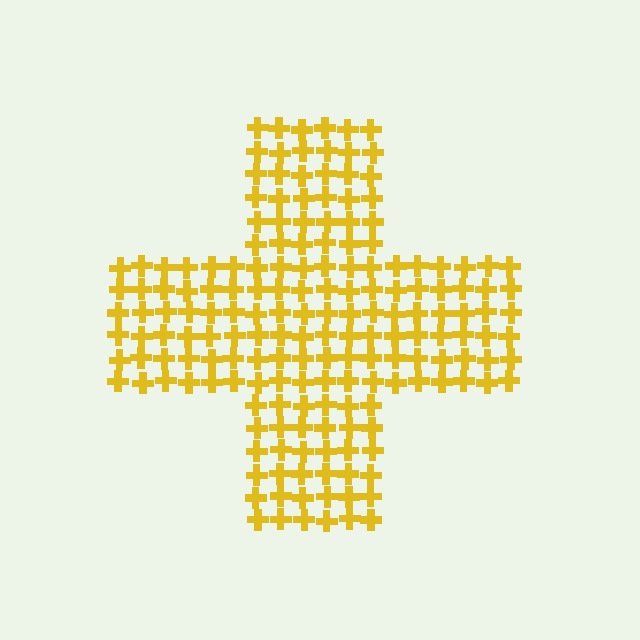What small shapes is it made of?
It is made of small crosses.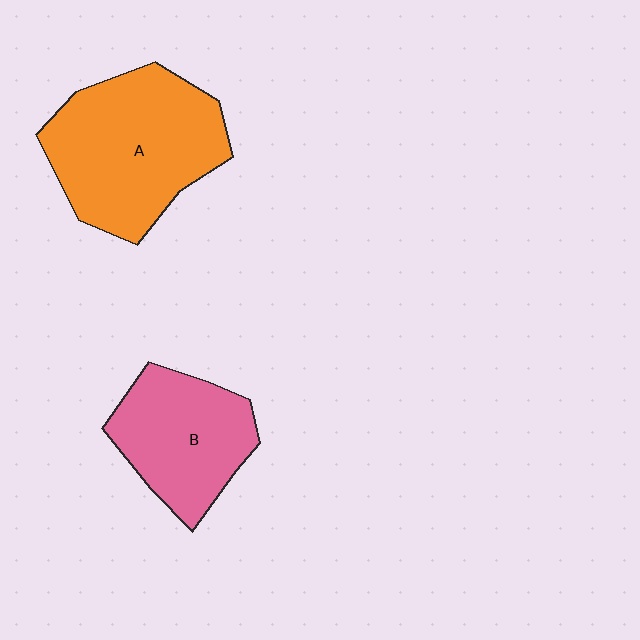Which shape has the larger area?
Shape A (orange).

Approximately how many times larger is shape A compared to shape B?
Approximately 1.4 times.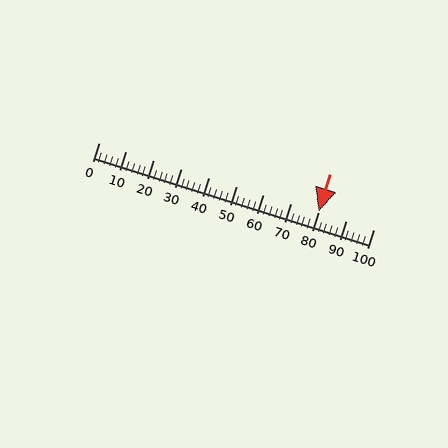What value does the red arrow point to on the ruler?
The red arrow points to approximately 80.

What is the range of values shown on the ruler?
The ruler shows values from 0 to 100.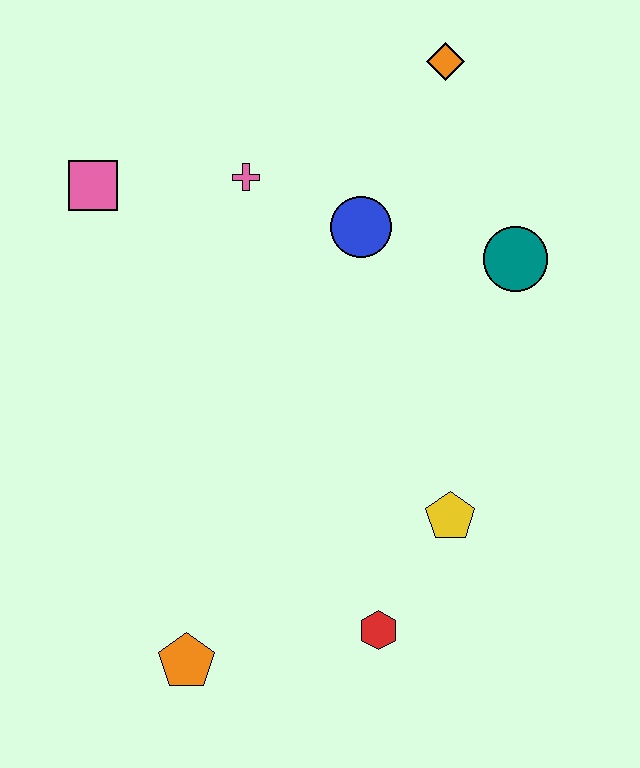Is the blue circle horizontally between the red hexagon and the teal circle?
No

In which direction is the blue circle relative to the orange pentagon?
The blue circle is above the orange pentagon.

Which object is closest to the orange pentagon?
The red hexagon is closest to the orange pentagon.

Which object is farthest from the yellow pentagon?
The pink square is farthest from the yellow pentagon.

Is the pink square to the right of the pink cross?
No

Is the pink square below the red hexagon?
No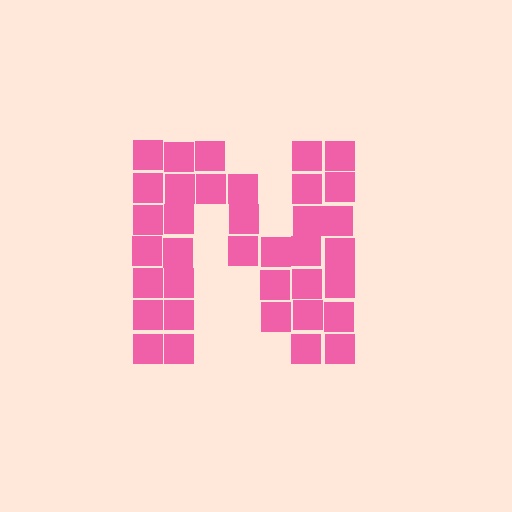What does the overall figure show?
The overall figure shows the letter N.